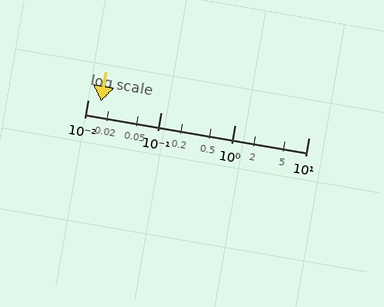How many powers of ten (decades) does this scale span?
The scale spans 3 decades, from 0.01 to 10.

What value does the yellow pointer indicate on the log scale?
The pointer indicates approximately 0.015.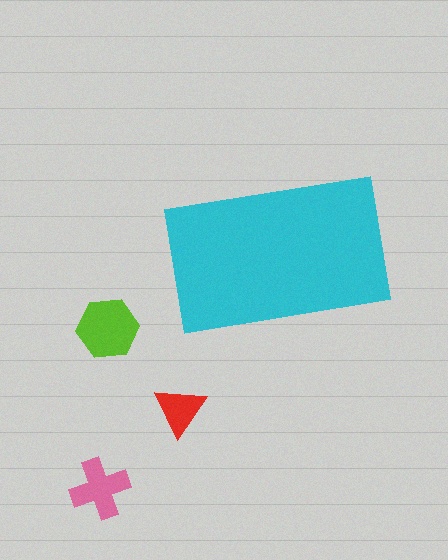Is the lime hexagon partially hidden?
No, the lime hexagon is fully visible.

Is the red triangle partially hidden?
No, the red triangle is fully visible.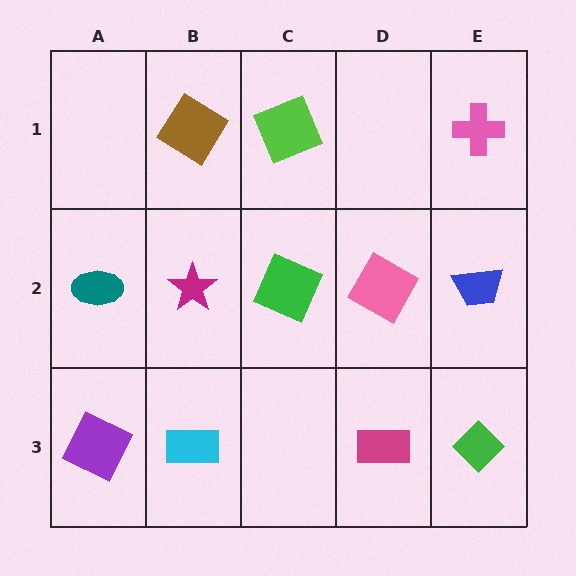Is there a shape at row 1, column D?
No, that cell is empty.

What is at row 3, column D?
A magenta rectangle.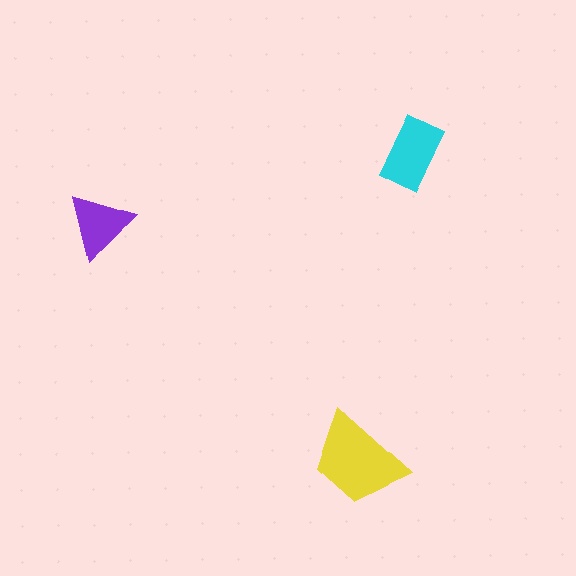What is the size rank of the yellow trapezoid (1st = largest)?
1st.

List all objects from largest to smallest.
The yellow trapezoid, the cyan rectangle, the purple triangle.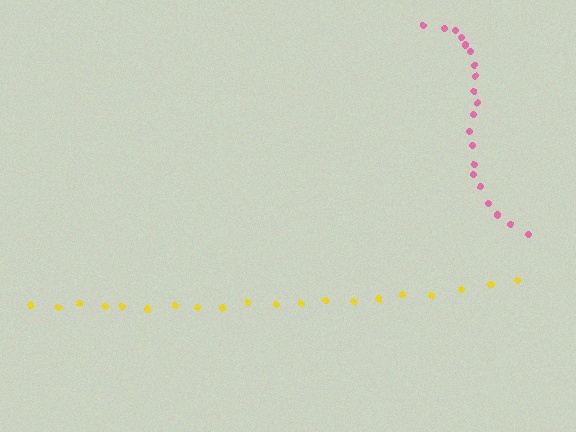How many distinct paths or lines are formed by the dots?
There are 2 distinct paths.